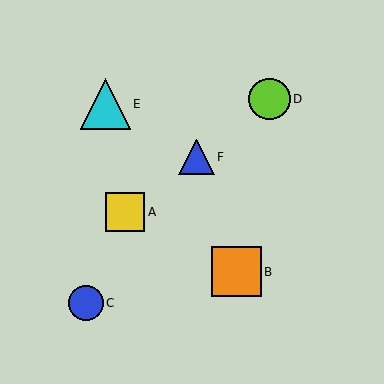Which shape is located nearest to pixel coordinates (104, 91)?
The cyan triangle (labeled E) at (105, 104) is nearest to that location.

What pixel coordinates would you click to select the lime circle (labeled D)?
Click at (269, 99) to select the lime circle D.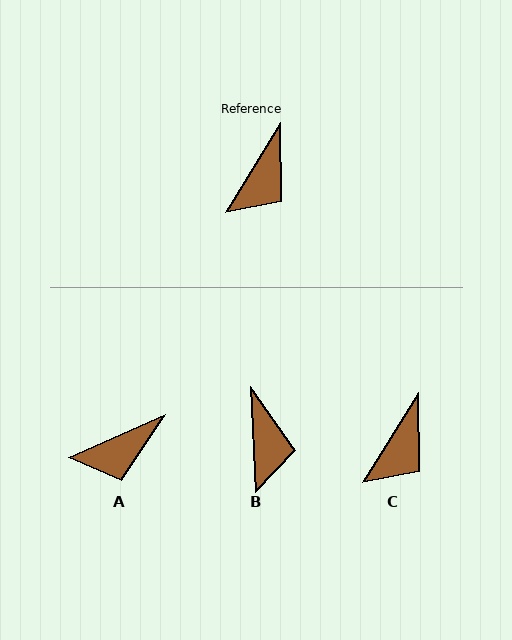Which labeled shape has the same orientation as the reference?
C.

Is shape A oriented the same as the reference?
No, it is off by about 35 degrees.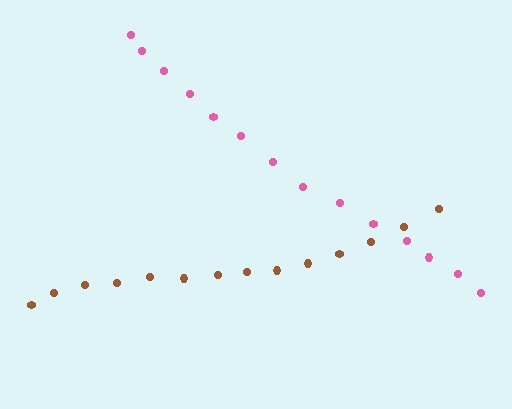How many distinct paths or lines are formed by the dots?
There are 2 distinct paths.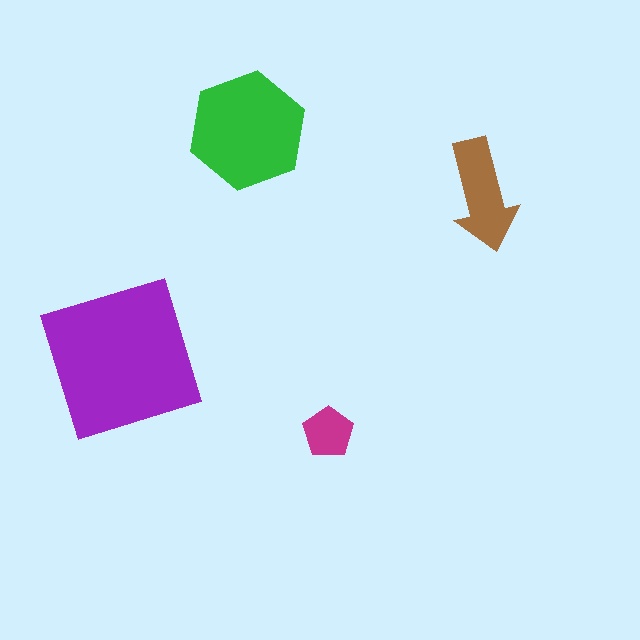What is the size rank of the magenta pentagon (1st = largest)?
4th.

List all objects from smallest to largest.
The magenta pentagon, the brown arrow, the green hexagon, the purple square.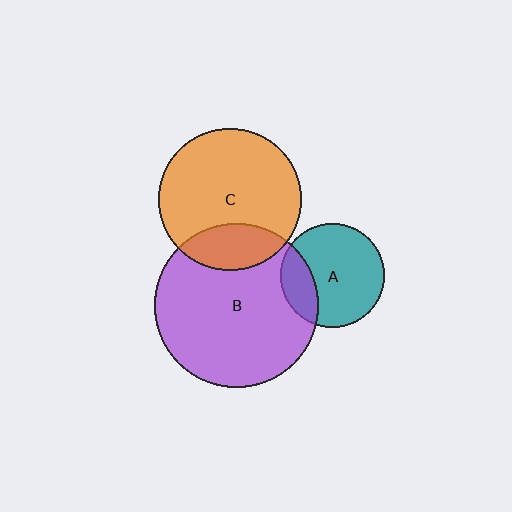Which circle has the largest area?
Circle B (purple).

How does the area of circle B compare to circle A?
Approximately 2.5 times.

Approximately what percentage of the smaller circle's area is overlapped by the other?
Approximately 25%.